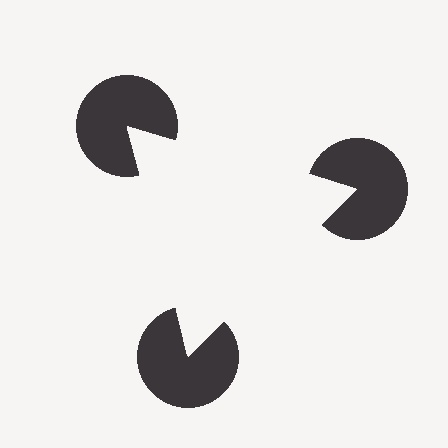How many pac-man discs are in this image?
There are 3 — one at each vertex of the illusory triangle.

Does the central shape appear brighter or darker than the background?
It typically appears slightly brighter than the background, even though no actual brightness change is drawn.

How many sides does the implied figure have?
3 sides.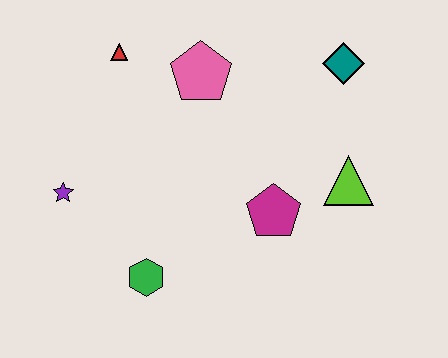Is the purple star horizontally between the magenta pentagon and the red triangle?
No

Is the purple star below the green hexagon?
No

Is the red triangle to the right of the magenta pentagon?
No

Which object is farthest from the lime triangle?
The purple star is farthest from the lime triangle.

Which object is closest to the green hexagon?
The purple star is closest to the green hexagon.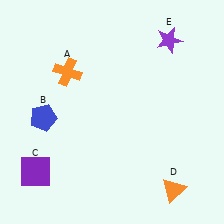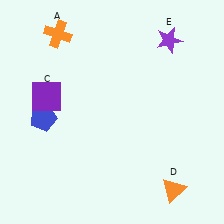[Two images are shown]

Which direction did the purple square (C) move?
The purple square (C) moved up.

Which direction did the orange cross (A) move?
The orange cross (A) moved up.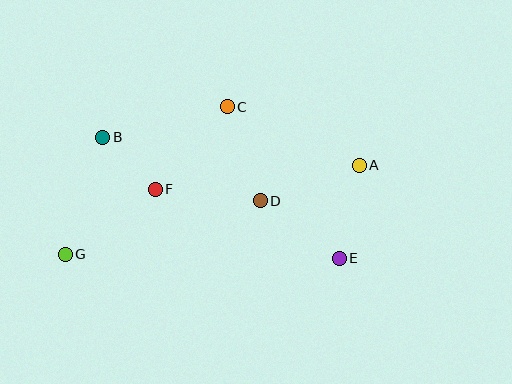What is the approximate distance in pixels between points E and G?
The distance between E and G is approximately 274 pixels.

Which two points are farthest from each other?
Points A and G are farthest from each other.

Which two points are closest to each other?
Points B and F are closest to each other.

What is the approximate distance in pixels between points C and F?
The distance between C and F is approximately 109 pixels.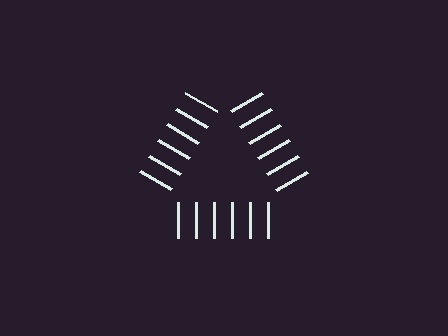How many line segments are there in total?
18 — 6 along each of the 3 edges.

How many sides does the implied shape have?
3 sides — the line-ends trace a triangle.